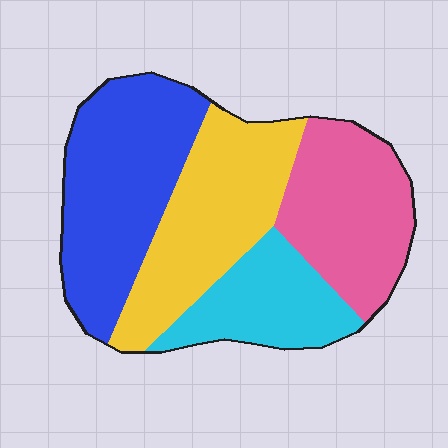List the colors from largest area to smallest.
From largest to smallest: blue, yellow, pink, cyan.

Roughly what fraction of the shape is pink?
Pink covers 24% of the shape.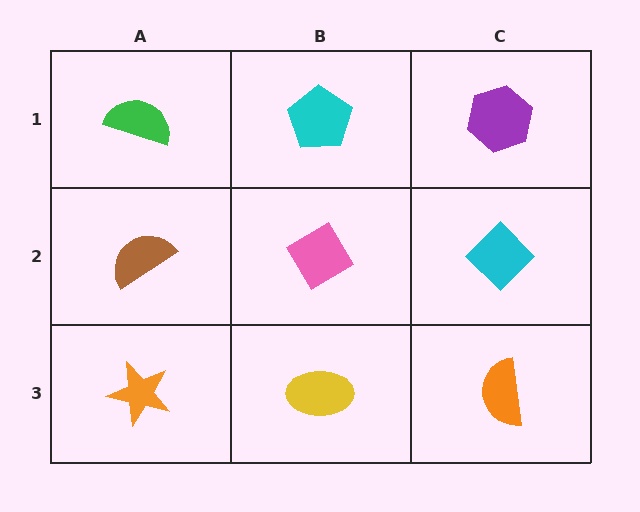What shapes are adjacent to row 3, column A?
A brown semicircle (row 2, column A), a yellow ellipse (row 3, column B).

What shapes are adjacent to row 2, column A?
A green semicircle (row 1, column A), an orange star (row 3, column A), a pink diamond (row 2, column B).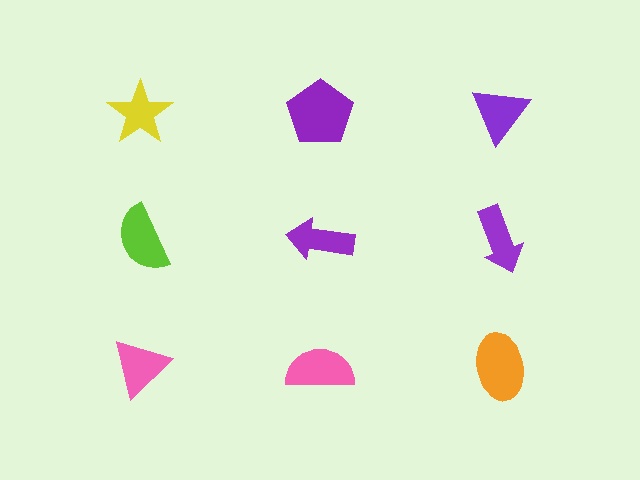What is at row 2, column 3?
A purple arrow.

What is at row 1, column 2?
A purple pentagon.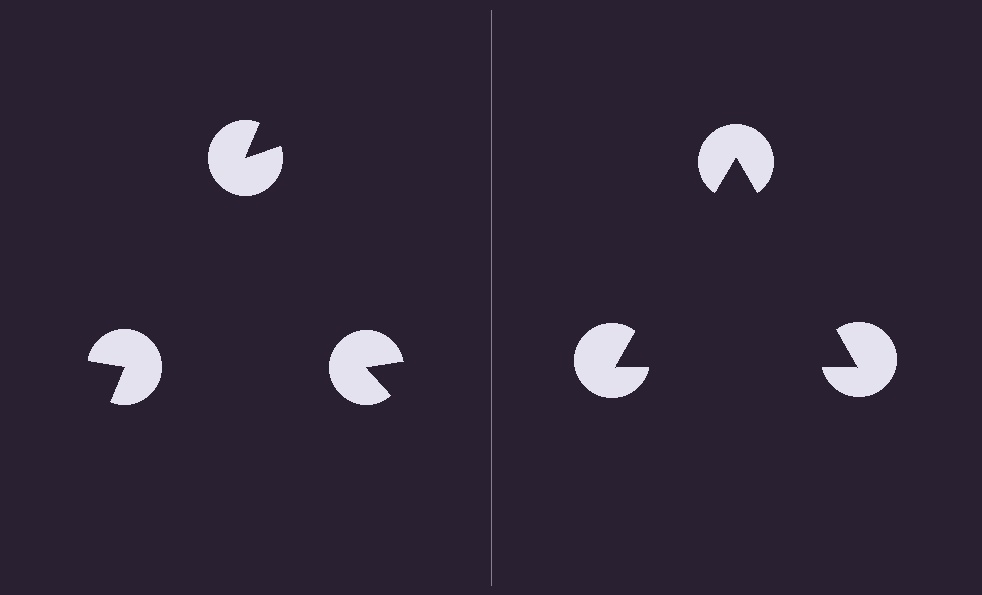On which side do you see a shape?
An illusory triangle appears on the right side. On the left side the wedge cuts are rotated, so no coherent shape forms.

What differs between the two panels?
The pac-man discs are positioned identically on both sides; only the wedge orientations differ. On the right they align to a triangle; on the left they are misaligned.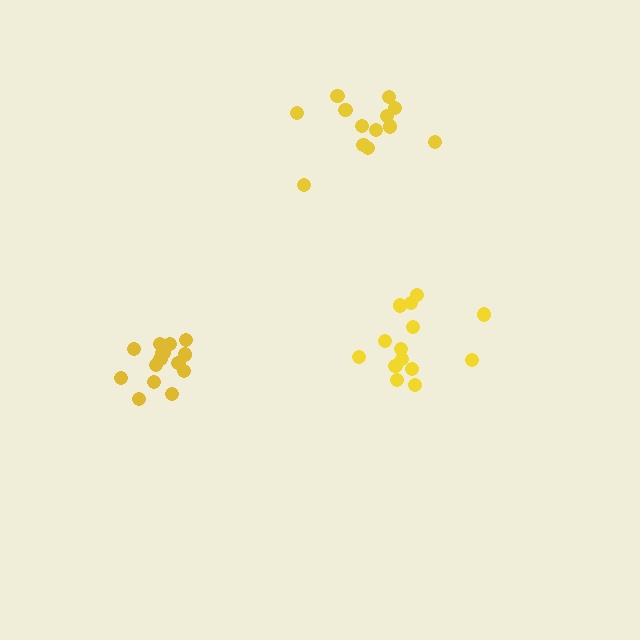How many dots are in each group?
Group 1: 15 dots, Group 2: 14 dots, Group 3: 14 dots (43 total).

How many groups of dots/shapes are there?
There are 3 groups.